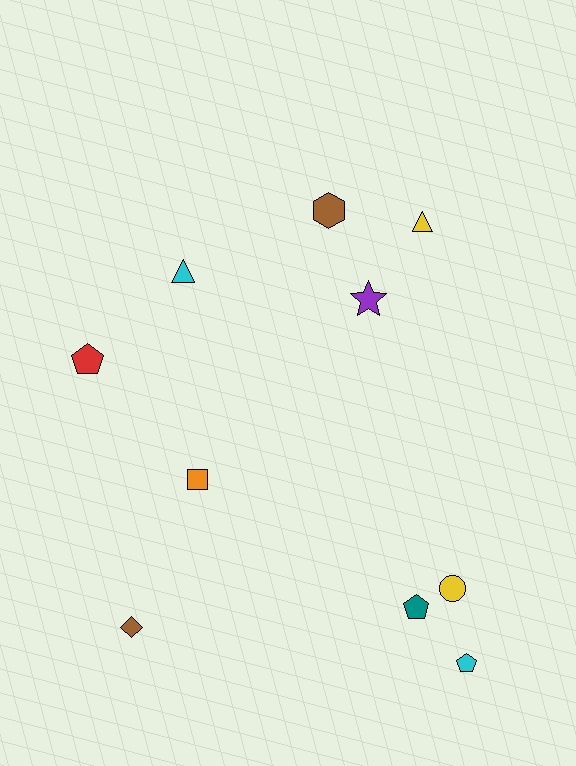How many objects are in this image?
There are 10 objects.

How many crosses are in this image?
There are no crosses.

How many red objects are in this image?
There is 1 red object.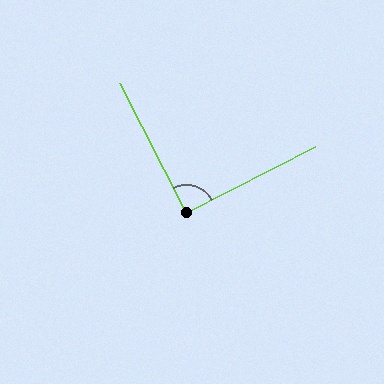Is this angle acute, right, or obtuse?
It is approximately a right angle.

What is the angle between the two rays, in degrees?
Approximately 90 degrees.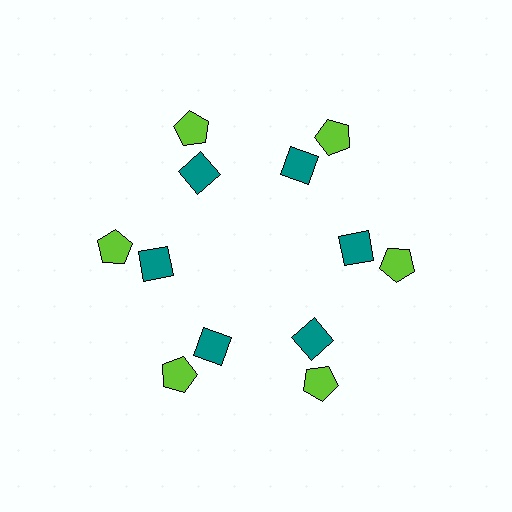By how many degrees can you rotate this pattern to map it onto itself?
The pattern maps onto itself every 60 degrees of rotation.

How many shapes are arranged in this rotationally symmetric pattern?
There are 12 shapes, arranged in 6 groups of 2.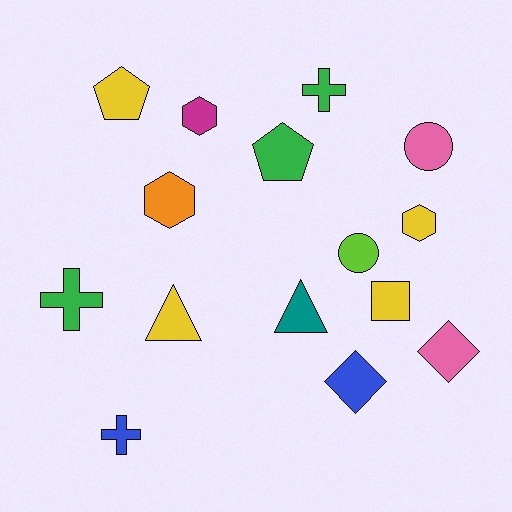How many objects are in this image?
There are 15 objects.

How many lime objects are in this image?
There is 1 lime object.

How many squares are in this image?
There is 1 square.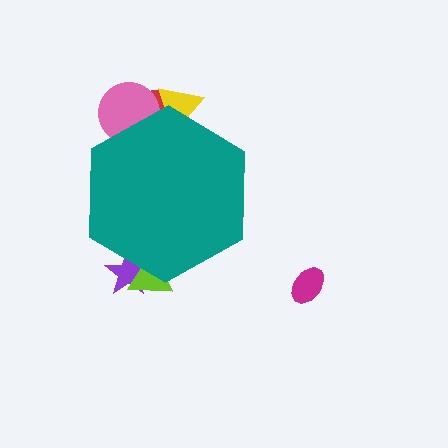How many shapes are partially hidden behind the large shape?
5 shapes are partially hidden.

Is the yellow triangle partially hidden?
Yes, the yellow triangle is partially hidden behind the teal hexagon.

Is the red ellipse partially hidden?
Yes, the red ellipse is partially hidden behind the teal hexagon.